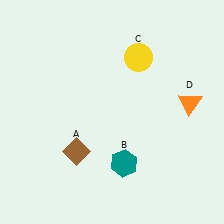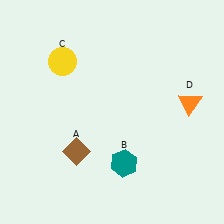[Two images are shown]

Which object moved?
The yellow circle (C) moved left.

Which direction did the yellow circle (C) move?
The yellow circle (C) moved left.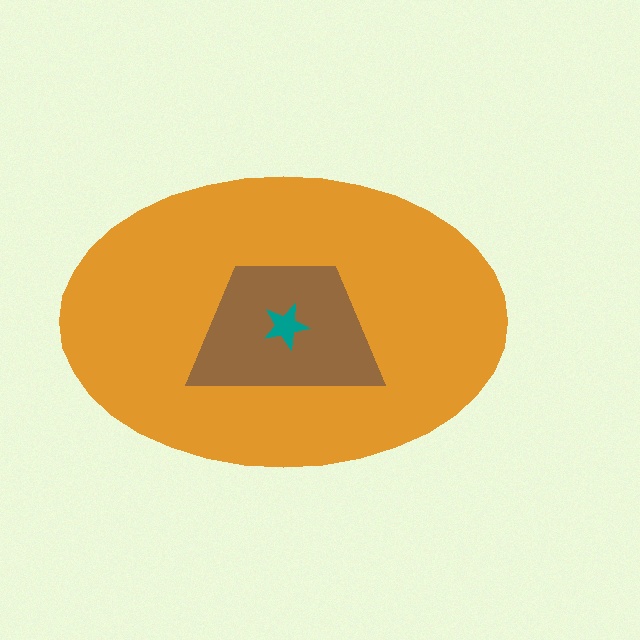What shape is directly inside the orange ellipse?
The brown trapezoid.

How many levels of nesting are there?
3.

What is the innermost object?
The teal star.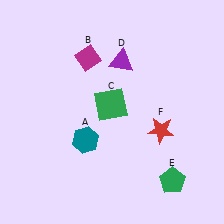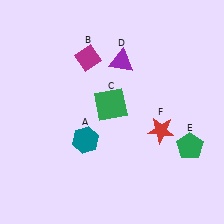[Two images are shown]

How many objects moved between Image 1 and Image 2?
1 object moved between the two images.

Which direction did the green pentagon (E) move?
The green pentagon (E) moved up.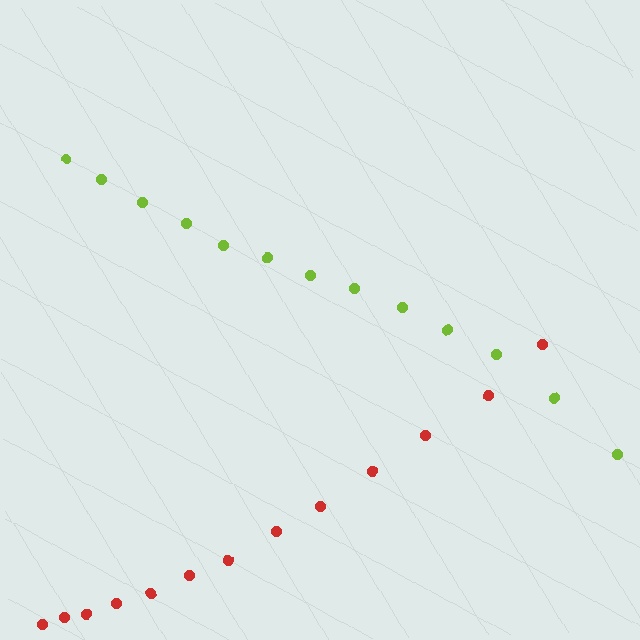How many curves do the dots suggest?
There are 2 distinct paths.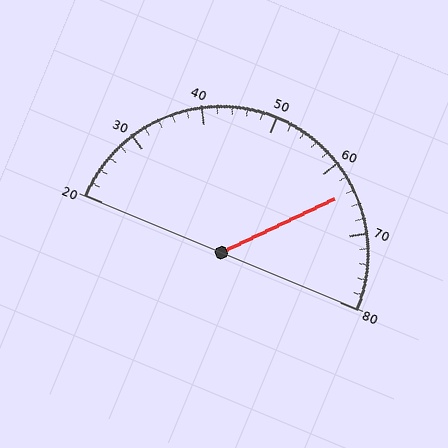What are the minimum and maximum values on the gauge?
The gauge ranges from 20 to 80.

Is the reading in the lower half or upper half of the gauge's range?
The reading is in the upper half of the range (20 to 80).